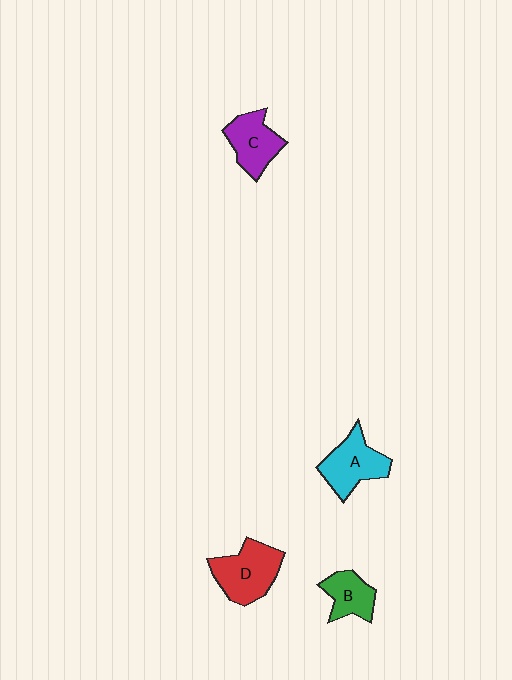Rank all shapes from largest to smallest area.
From largest to smallest: D (red), A (cyan), C (purple), B (green).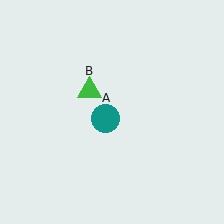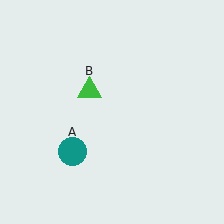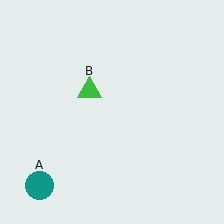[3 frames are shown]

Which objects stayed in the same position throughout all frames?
Green triangle (object B) remained stationary.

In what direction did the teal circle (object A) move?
The teal circle (object A) moved down and to the left.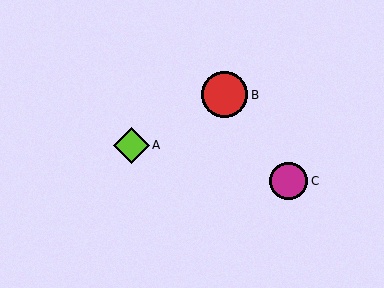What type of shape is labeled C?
Shape C is a magenta circle.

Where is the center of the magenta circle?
The center of the magenta circle is at (289, 181).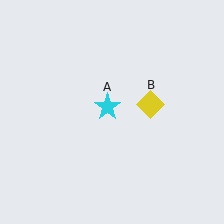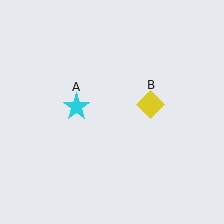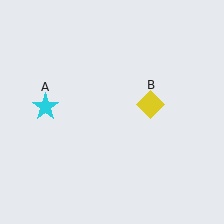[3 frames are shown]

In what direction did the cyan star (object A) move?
The cyan star (object A) moved left.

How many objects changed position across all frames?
1 object changed position: cyan star (object A).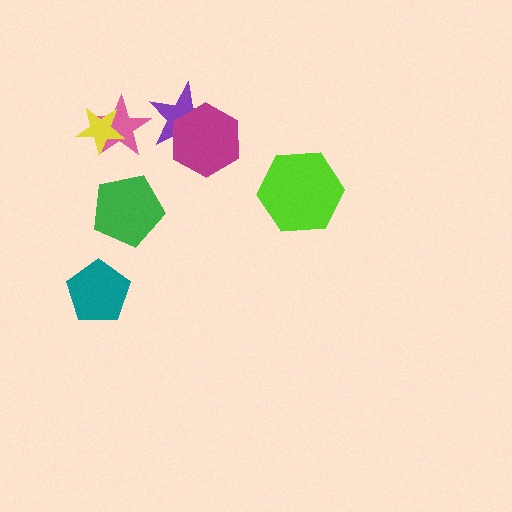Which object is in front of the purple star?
The magenta hexagon is in front of the purple star.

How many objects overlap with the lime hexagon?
0 objects overlap with the lime hexagon.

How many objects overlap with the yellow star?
1 object overlaps with the yellow star.